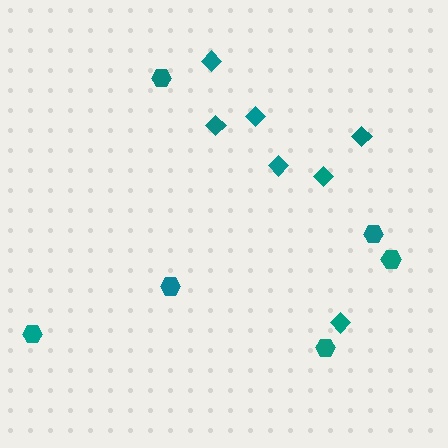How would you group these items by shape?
There are 2 groups: one group of diamonds (7) and one group of hexagons (6).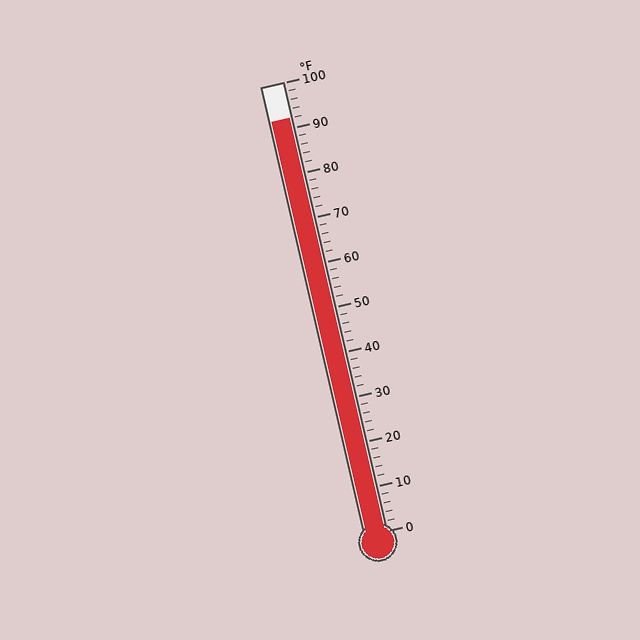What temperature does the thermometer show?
The thermometer shows approximately 92°F.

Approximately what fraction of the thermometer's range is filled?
The thermometer is filled to approximately 90% of its range.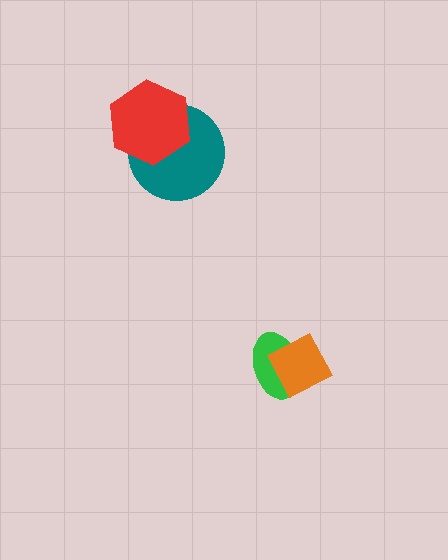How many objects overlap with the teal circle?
1 object overlaps with the teal circle.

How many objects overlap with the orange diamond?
1 object overlaps with the orange diamond.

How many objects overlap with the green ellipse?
1 object overlaps with the green ellipse.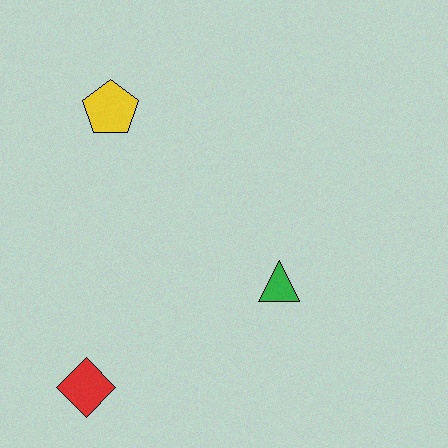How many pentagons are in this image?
There is 1 pentagon.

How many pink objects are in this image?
There are no pink objects.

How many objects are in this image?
There are 3 objects.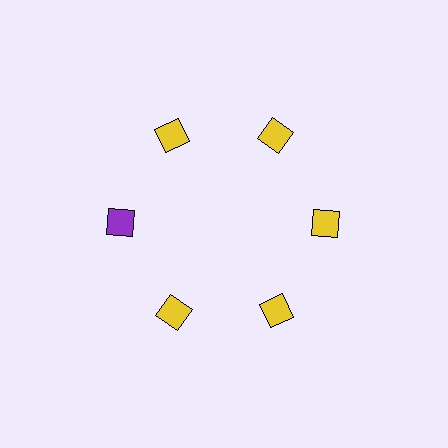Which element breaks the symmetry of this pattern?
The purple diamond at roughly the 9 o'clock position breaks the symmetry. All other shapes are yellow diamonds.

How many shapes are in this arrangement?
There are 6 shapes arranged in a ring pattern.